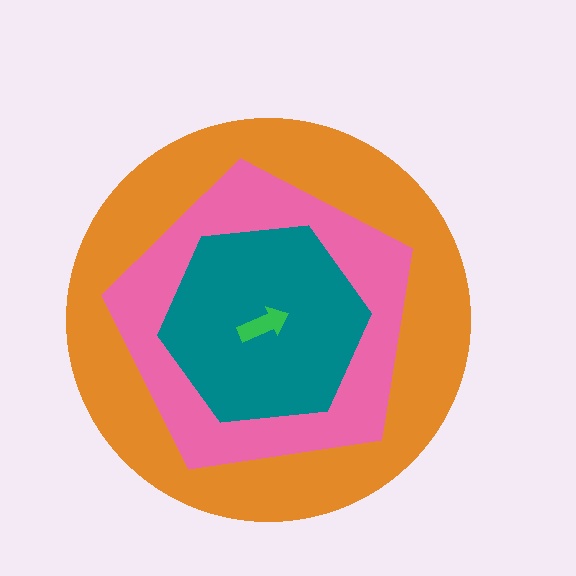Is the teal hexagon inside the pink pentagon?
Yes.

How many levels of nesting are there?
4.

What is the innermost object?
The green arrow.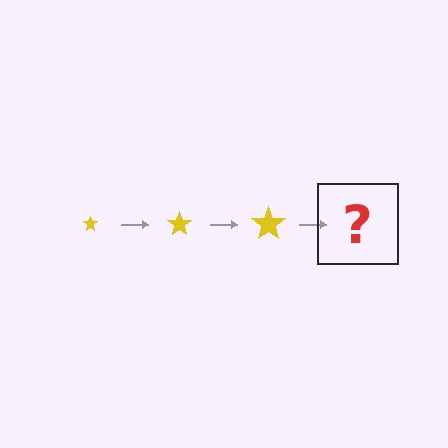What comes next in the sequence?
The next element should be a yellow star, larger than the previous one.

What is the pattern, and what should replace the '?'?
The pattern is that the star gets progressively larger each step. The '?' should be a yellow star, larger than the previous one.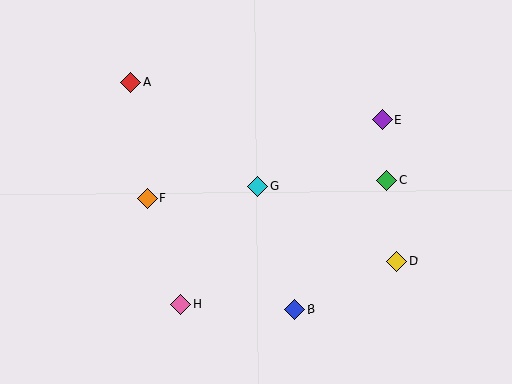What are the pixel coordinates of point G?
Point G is at (258, 186).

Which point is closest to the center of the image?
Point G at (258, 186) is closest to the center.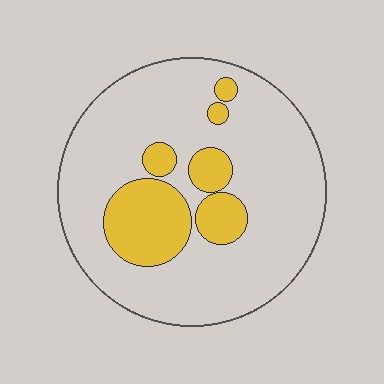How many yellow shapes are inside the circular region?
6.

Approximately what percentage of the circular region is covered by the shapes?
Approximately 20%.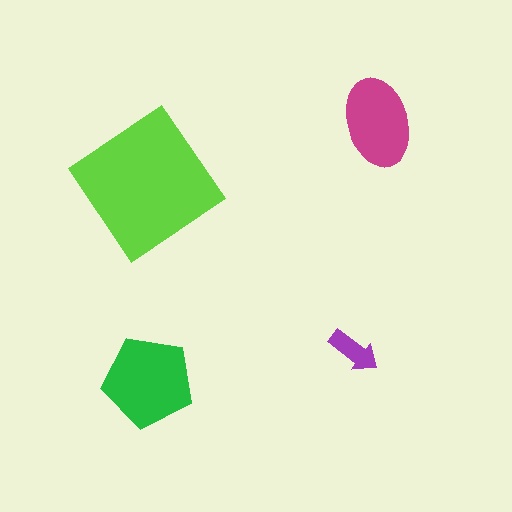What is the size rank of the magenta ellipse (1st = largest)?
3rd.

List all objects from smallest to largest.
The purple arrow, the magenta ellipse, the green pentagon, the lime diamond.